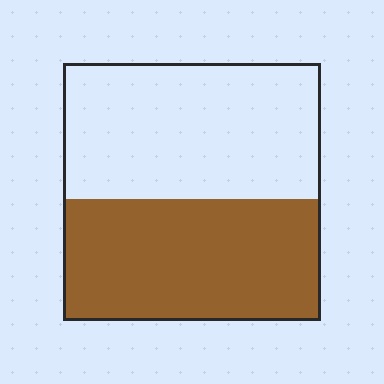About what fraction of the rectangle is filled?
About one half (1/2).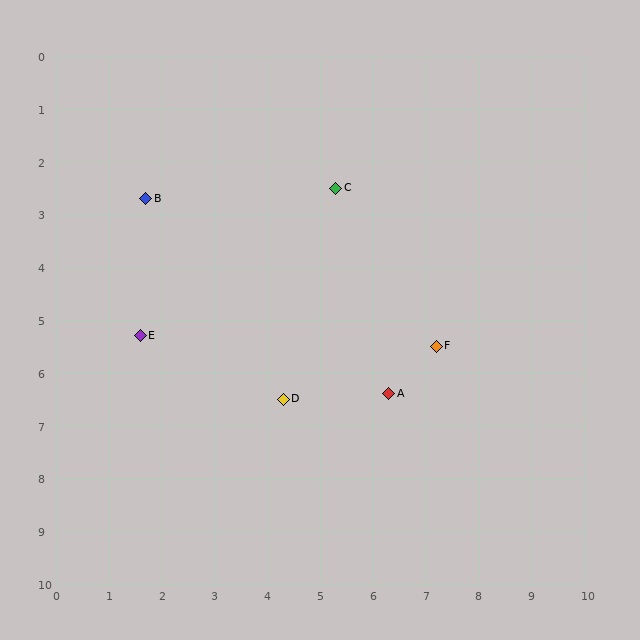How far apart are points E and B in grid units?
Points E and B are about 2.6 grid units apart.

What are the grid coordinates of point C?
Point C is at approximately (5.3, 2.5).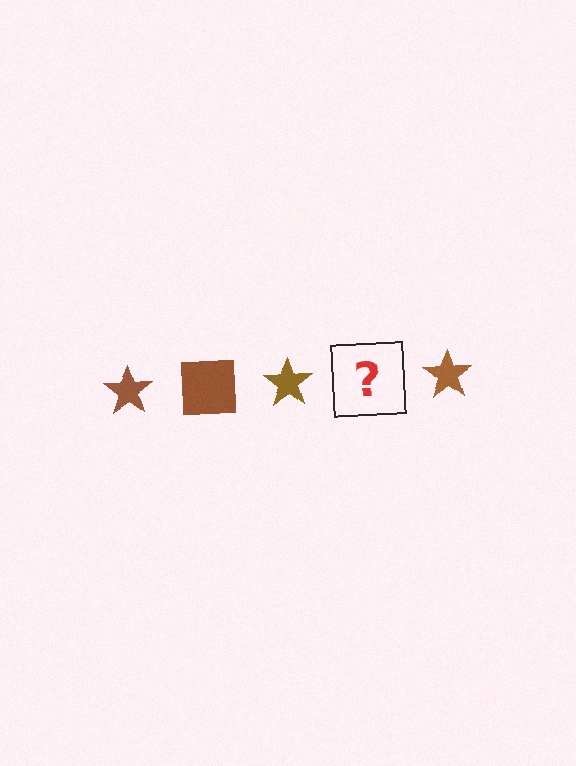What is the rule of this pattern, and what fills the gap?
The rule is that the pattern cycles through star, square shapes in brown. The gap should be filled with a brown square.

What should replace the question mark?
The question mark should be replaced with a brown square.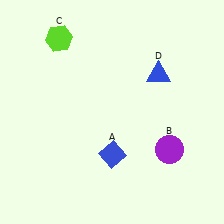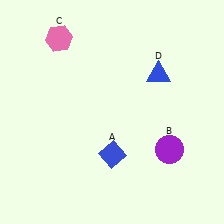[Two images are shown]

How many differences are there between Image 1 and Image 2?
There is 1 difference between the two images.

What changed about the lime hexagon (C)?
In Image 1, C is lime. In Image 2, it changed to pink.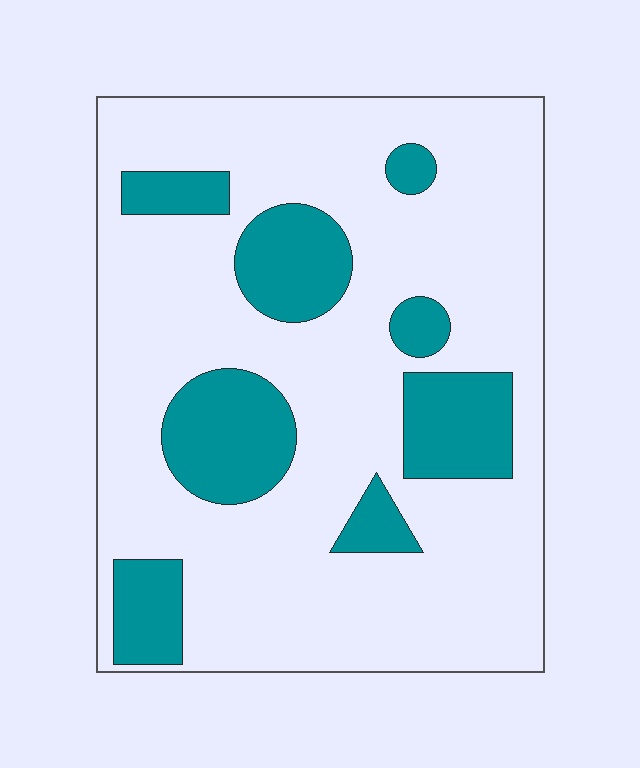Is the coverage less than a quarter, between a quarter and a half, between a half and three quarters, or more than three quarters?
Less than a quarter.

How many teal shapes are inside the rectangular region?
8.